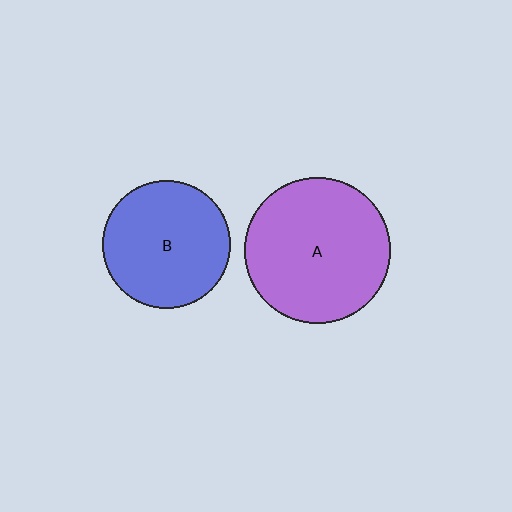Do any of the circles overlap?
No, none of the circles overlap.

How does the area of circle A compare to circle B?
Approximately 1.3 times.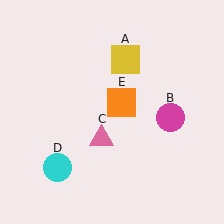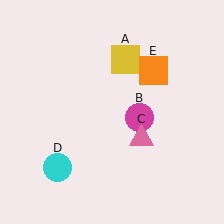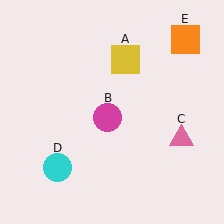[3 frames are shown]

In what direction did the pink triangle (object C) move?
The pink triangle (object C) moved right.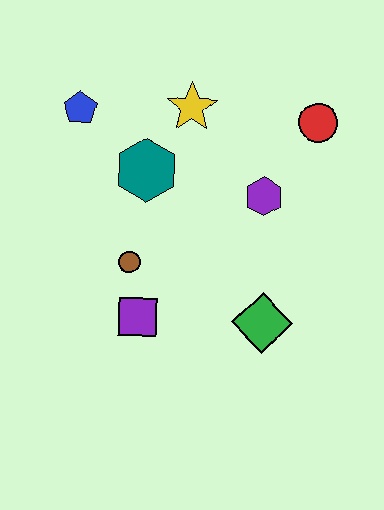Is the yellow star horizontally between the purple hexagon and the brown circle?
Yes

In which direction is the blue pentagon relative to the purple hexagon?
The blue pentagon is to the left of the purple hexagon.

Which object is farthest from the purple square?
The red circle is farthest from the purple square.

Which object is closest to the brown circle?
The purple square is closest to the brown circle.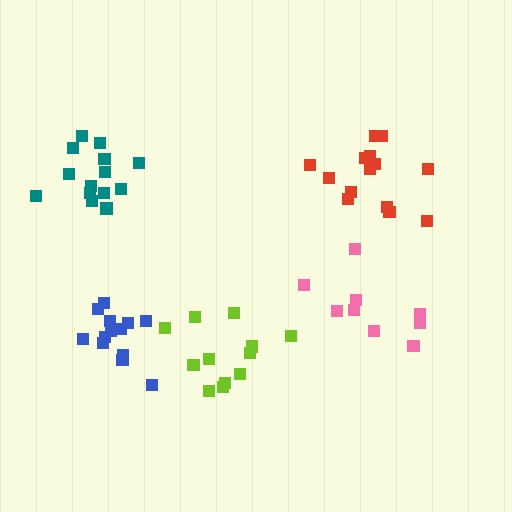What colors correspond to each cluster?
The clusters are colored: lime, red, pink, teal, blue.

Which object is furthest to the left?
The teal cluster is leftmost.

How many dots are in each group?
Group 1: 12 dots, Group 2: 14 dots, Group 3: 9 dots, Group 4: 14 dots, Group 5: 13 dots (62 total).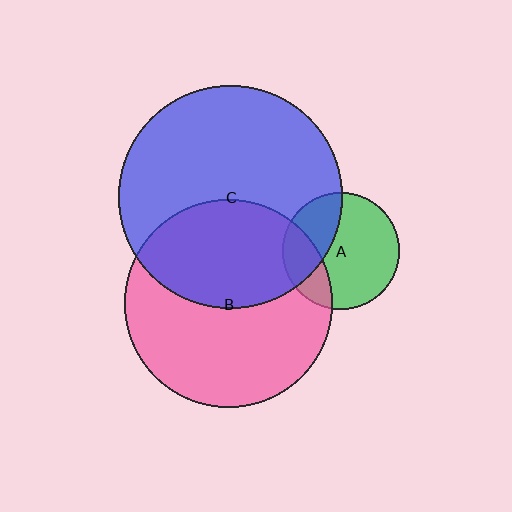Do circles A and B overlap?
Yes.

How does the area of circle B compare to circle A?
Approximately 3.2 times.